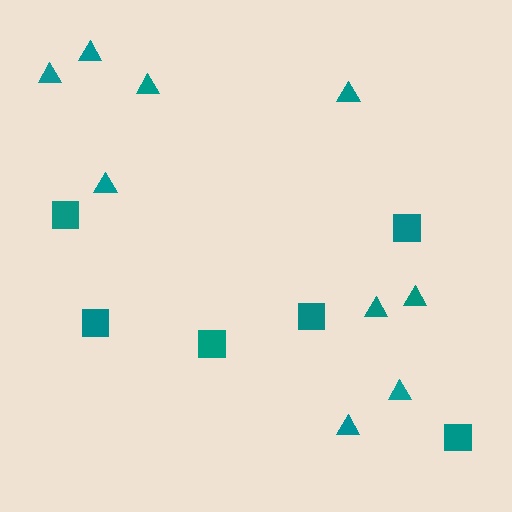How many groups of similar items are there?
There are 2 groups: one group of triangles (9) and one group of squares (6).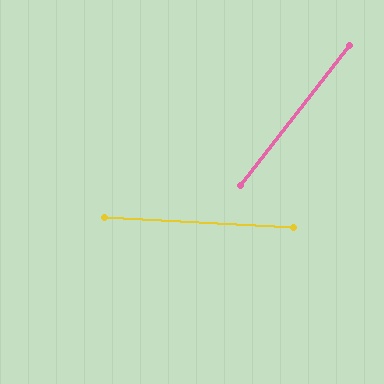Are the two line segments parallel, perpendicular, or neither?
Neither parallel nor perpendicular — they differ by about 55°.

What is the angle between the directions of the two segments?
Approximately 55 degrees.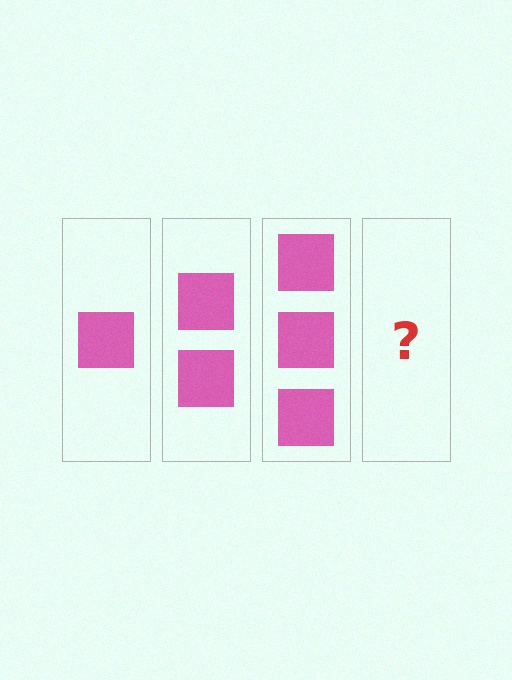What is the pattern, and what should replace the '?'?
The pattern is that each step adds one more square. The '?' should be 4 squares.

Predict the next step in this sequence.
The next step is 4 squares.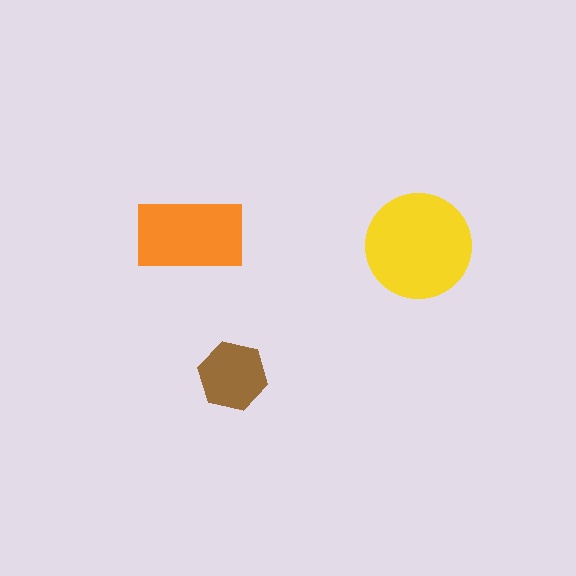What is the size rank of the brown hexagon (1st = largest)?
3rd.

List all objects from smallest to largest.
The brown hexagon, the orange rectangle, the yellow circle.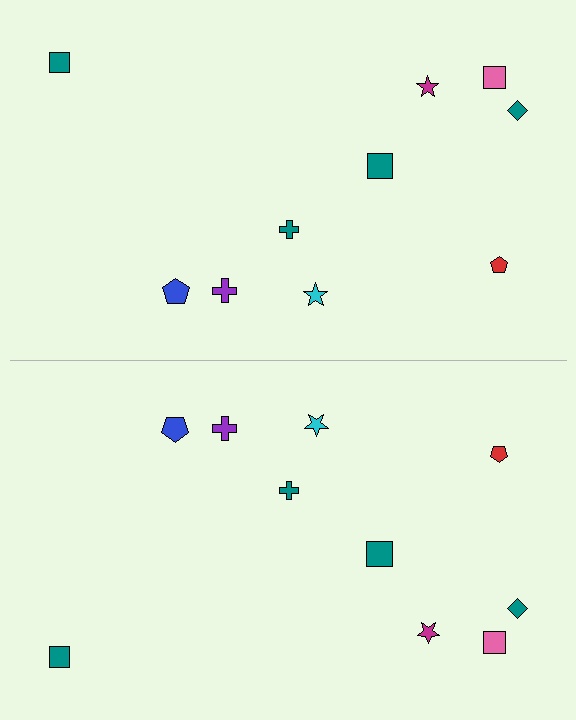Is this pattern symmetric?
Yes, this pattern has bilateral (reflection) symmetry.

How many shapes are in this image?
There are 20 shapes in this image.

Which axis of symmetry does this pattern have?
The pattern has a horizontal axis of symmetry running through the center of the image.